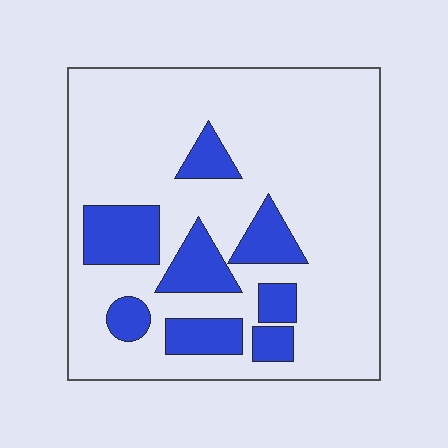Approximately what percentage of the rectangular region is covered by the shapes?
Approximately 20%.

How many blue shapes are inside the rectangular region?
8.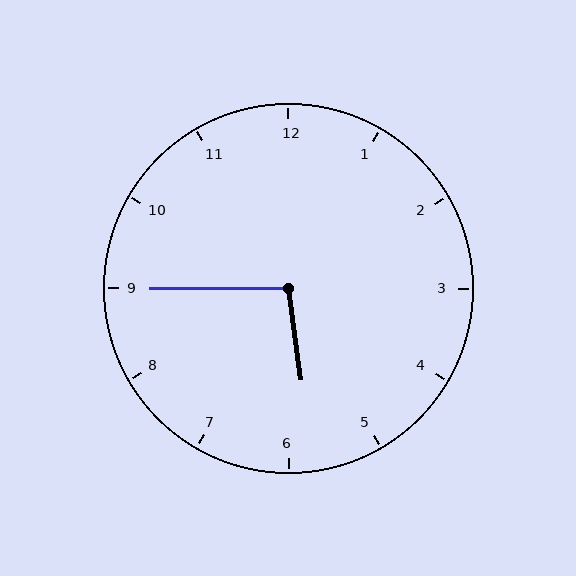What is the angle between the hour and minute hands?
Approximately 98 degrees.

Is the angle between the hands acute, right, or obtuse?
It is obtuse.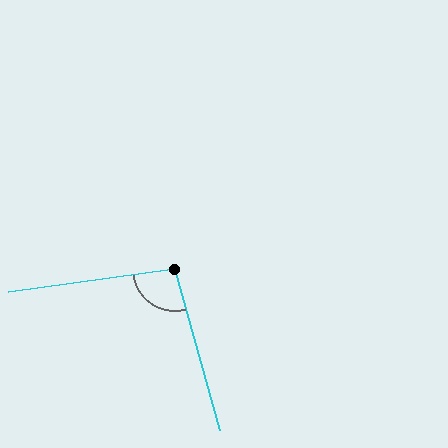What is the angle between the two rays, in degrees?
Approximately 97 degrees.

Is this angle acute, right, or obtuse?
It is obtuse.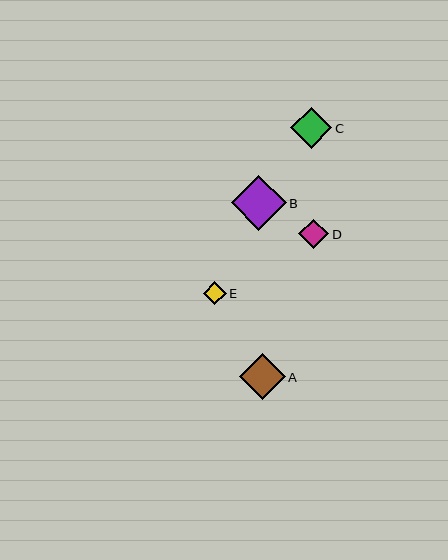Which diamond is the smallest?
Diamond E is the smallest with a size of approximately 23 pixels.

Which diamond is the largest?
Diamond B is the largest with a size of approximately 55 pixels.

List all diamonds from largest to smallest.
From largest to smallest: B, A, C, D, E.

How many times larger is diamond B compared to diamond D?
Diamond B is approximately 1.9 times the size of diamond D.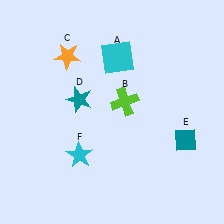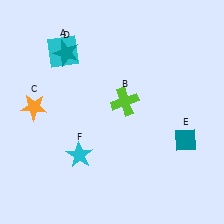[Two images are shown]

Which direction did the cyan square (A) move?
The cyan square (A) moved left.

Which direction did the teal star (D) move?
The teal star (D) moved up.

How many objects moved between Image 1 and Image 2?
3 objects moved between the two images.